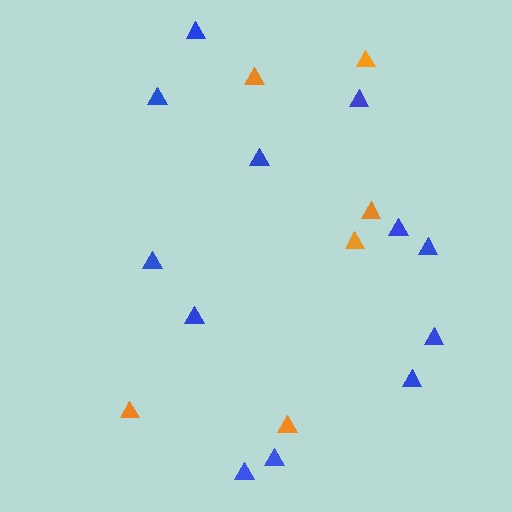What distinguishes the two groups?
There are 2 groups: one group of blue triangles (12) and one group of orange triangles (6).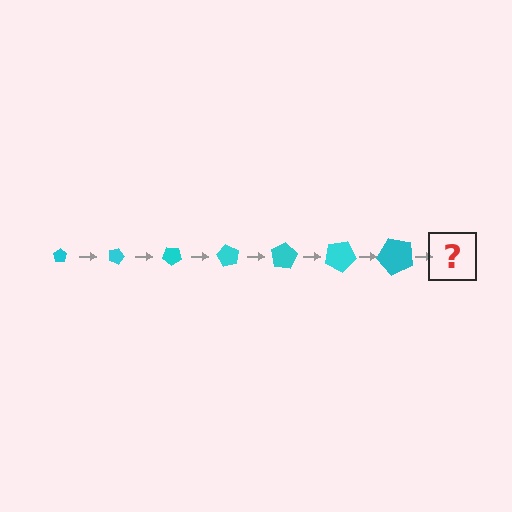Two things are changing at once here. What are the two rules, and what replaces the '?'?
The two rules are that the pentagon grows larger each step and it rotates 20 degrees each step. The '?' should be a pentagon, larger than the previous one and rotated 140 degrees from the start.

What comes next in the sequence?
The next element should be a pentagon, larger than the previous one and rotated 140 degrees from the start.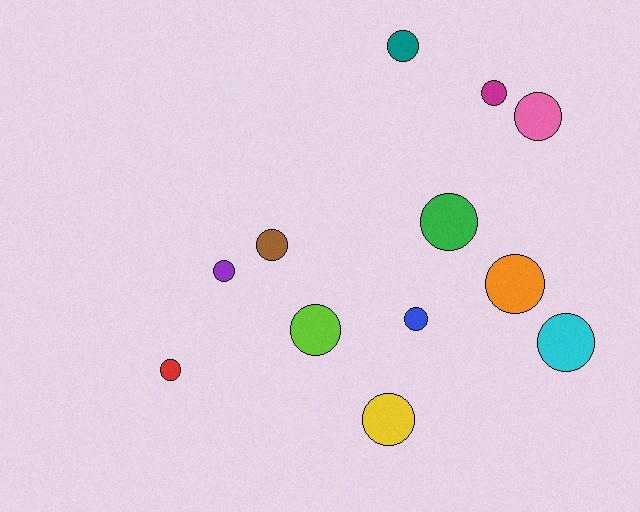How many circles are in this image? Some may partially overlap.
There are 12 circles.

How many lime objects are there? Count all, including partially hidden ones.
There is 1 lime object.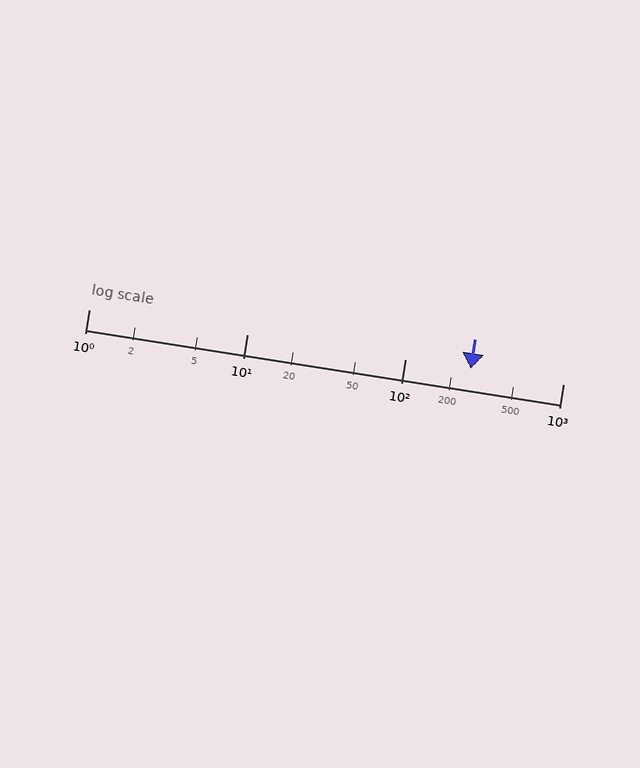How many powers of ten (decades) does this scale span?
The scale spans 3 decades, from 1 to 1000.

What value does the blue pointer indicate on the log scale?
The pointer indicates approximately 260.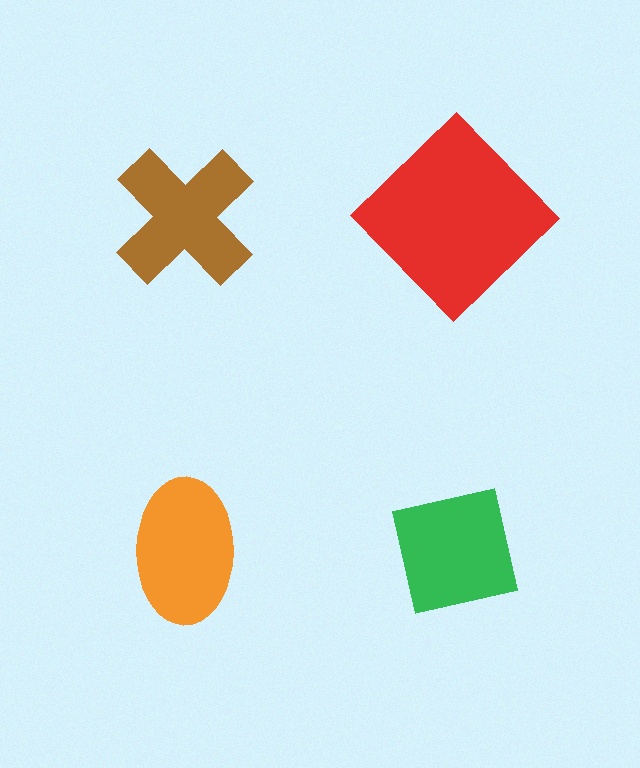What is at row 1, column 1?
A brown cross.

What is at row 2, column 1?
An orange ellipse.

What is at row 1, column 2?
A red diamond.